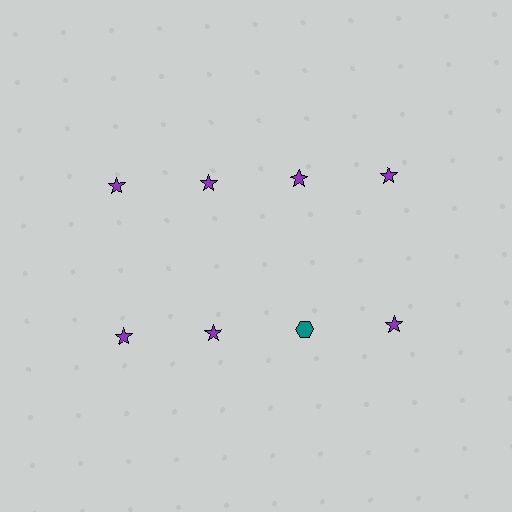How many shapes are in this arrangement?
There are 8 shapes arranged in a grid pattern.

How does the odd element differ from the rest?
It differs in both color (teal instead of purple) and shape (hexagon instead of star).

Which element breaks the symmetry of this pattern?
The teal hexagon in the second row, center column breaks the symmetry. All other shapes are purple stars.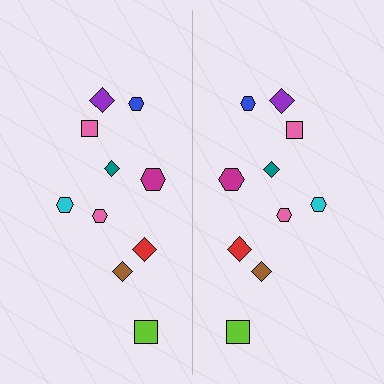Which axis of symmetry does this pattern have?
The pattern has a vertical axis of symmetry running through the center of the image.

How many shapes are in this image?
There are 20 shapes in this image.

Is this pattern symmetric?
Yes, this pattern has bilateral (reflection) symmetry.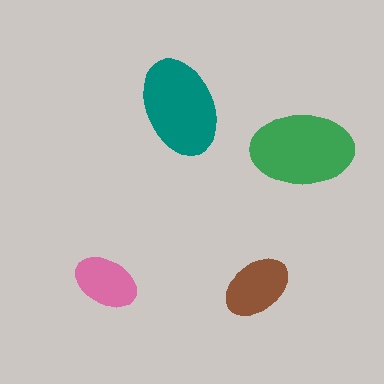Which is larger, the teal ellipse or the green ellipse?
The green one.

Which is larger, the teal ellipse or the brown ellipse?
The teal one.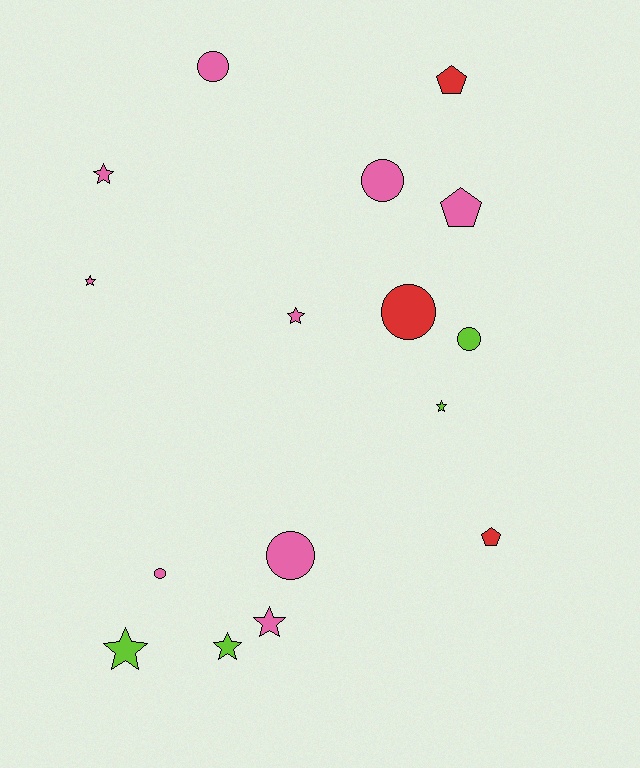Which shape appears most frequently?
Star, with 7 objects.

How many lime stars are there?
There are 3 lime stars.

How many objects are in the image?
There are 16 objects.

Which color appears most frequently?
Pink, with 9 objects.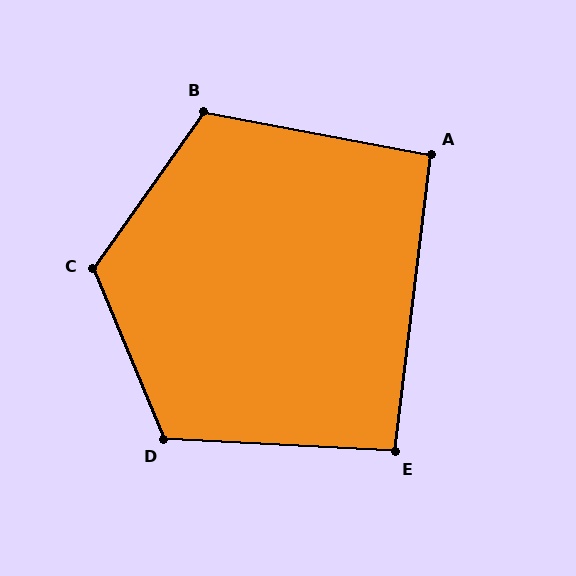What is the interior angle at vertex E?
Approximately 94 degrees (approximately right).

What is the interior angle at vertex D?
Approximately 115 degrees (obtuse).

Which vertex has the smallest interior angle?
A, at approximately 94 degrees.